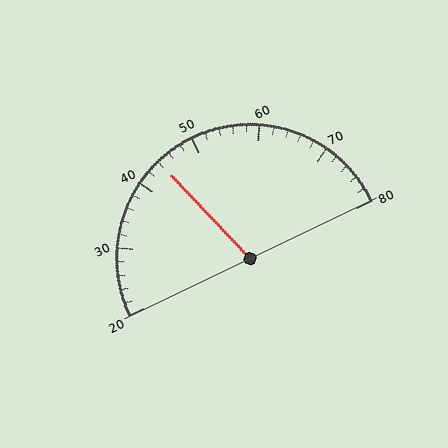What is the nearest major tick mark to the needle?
The nearest major tick mark is 40.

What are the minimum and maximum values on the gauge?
The gauge ranges from 20 to 80.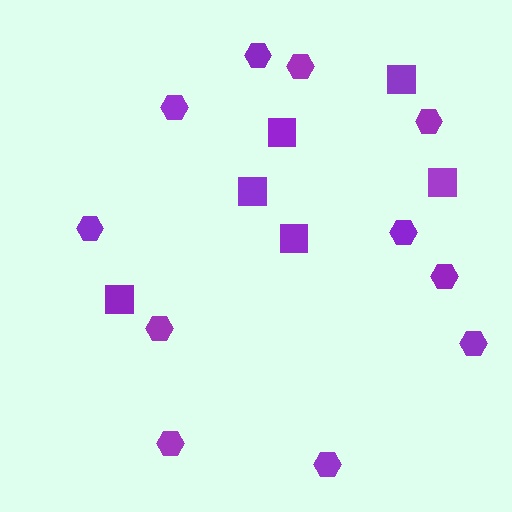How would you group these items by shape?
There are 2 groups: one group of hexagons (11) and one group of squares (6).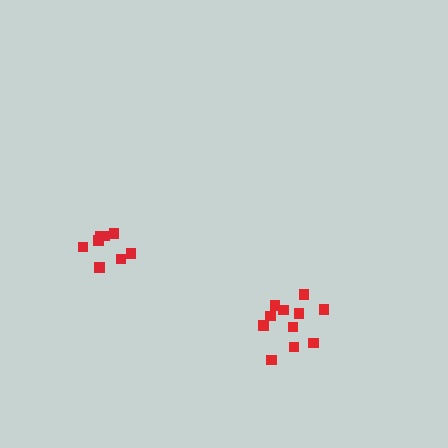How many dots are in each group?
Group 1: 8 dots, Group 2: 11 dots (19 total).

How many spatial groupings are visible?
There are 2 spatial groupings.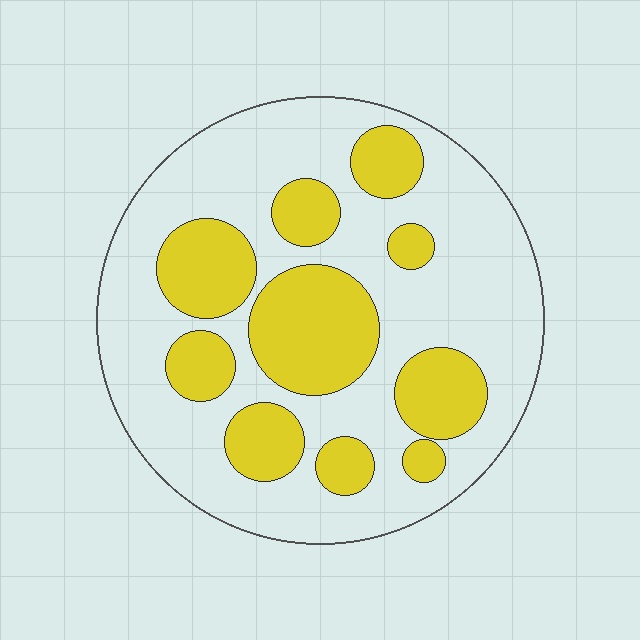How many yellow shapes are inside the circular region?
10.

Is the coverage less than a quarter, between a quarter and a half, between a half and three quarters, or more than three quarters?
Between a quarter and a half.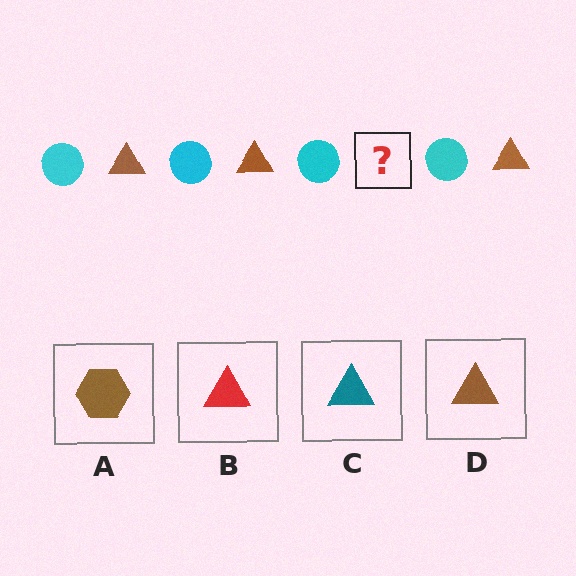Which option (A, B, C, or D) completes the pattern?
D.